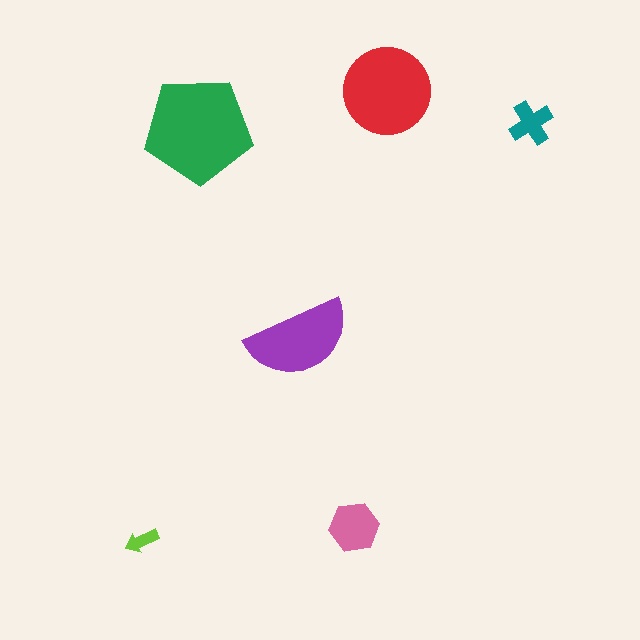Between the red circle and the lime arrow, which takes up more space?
The red circle.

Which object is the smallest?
The lime arrow.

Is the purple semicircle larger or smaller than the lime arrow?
Larger.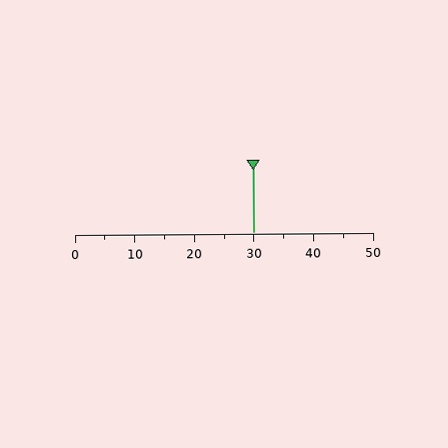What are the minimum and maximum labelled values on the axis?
The axis runs from 0 to 50.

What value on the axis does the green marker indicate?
The marker indicates approximately 30.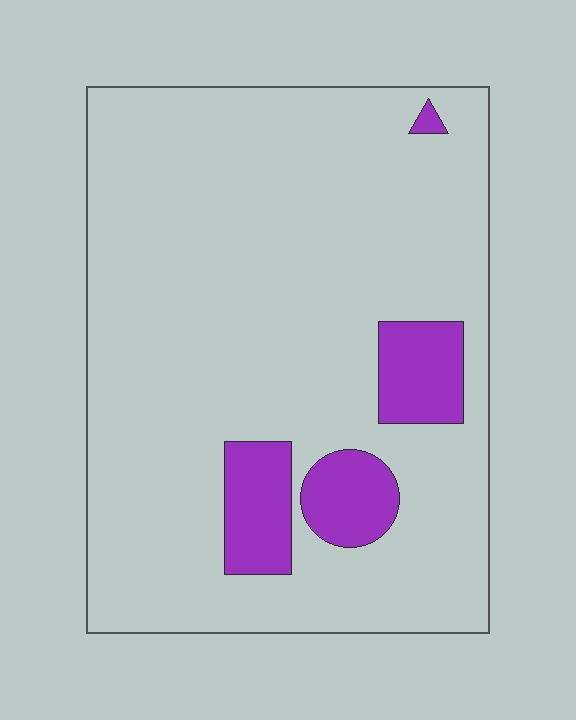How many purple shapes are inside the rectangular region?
4.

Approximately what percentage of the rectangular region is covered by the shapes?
Approximately 10%.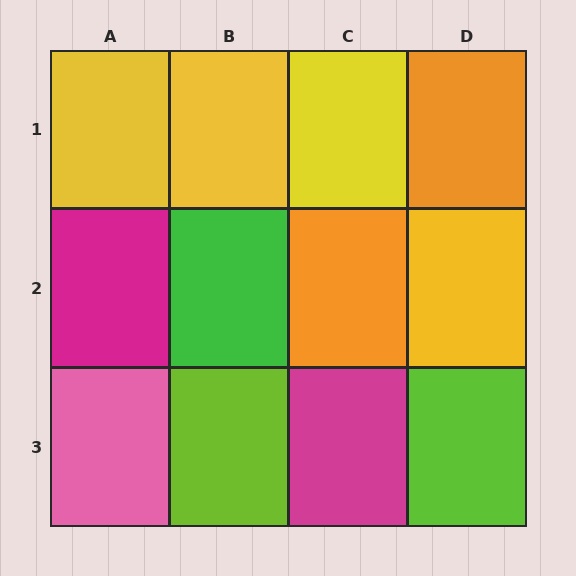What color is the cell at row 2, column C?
Orange.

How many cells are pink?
1 cell is pink.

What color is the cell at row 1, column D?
Orange.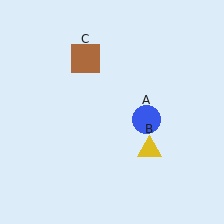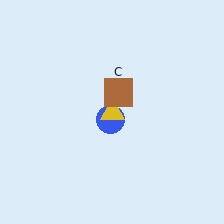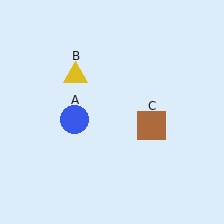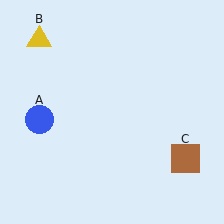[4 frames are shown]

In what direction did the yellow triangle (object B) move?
The yellow triangle (object B) moved up and to the left.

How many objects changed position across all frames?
3 objects changed position: blue circle (object A), yellow triangle (object B), brown square (object C).